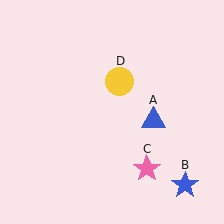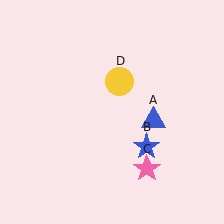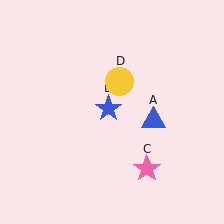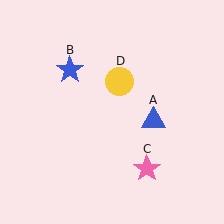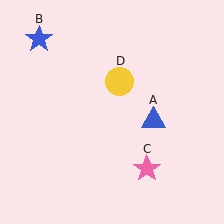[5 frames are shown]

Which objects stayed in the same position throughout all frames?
Blue triangle (object A) and pink star (object C) and yellow circle (object D) remained stationary.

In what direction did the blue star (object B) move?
The blue star (object B) moved up and to the left.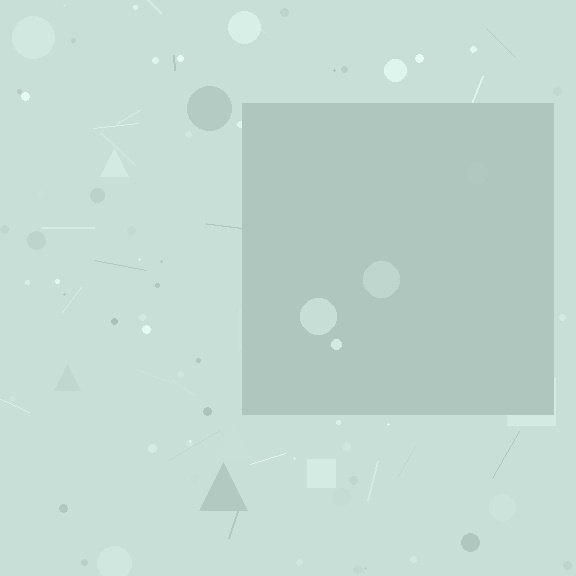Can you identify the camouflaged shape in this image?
The camouflaged shape is a square.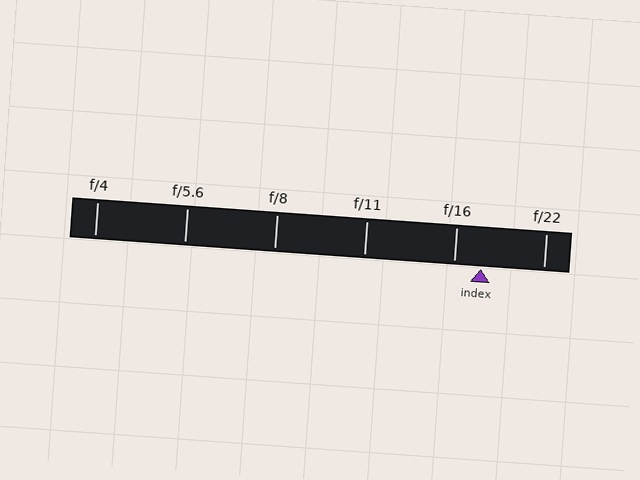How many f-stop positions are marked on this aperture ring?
There are 6 f-stop positions marked.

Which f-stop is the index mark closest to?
The index mark is closest to f/16.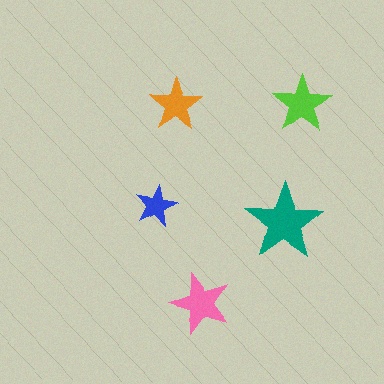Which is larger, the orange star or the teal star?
The teal one.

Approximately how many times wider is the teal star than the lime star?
About 1.5 times wider.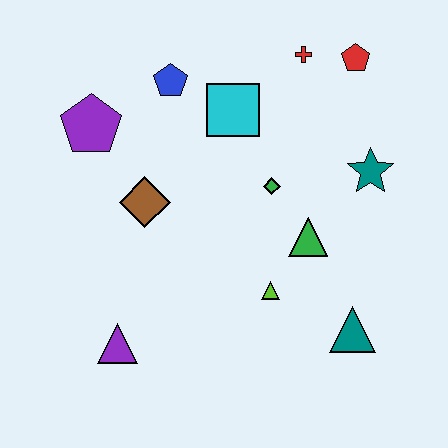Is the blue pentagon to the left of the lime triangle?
Yes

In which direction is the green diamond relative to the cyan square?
The green diamond is below the cyan square.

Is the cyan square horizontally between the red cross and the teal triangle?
No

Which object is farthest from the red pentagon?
The purple triangle is farthest from the red pentagon.